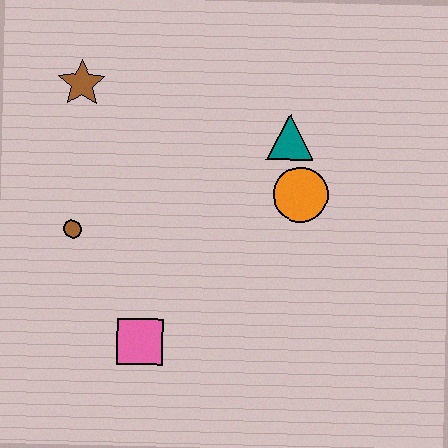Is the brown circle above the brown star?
No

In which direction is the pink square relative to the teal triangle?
The pink square is below the teal triangle.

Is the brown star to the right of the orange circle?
No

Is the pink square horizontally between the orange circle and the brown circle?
Yes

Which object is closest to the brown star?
The brown circle is closest to the brown star.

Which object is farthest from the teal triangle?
The pink square is farthest from the teal triangle.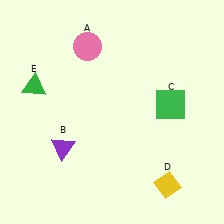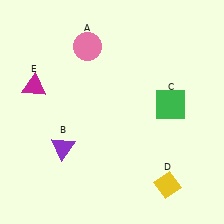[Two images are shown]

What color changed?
The triangle (E) changed from green in Image 1 to magenta in Image 2.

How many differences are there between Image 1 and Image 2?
There is 1 difference between the two images.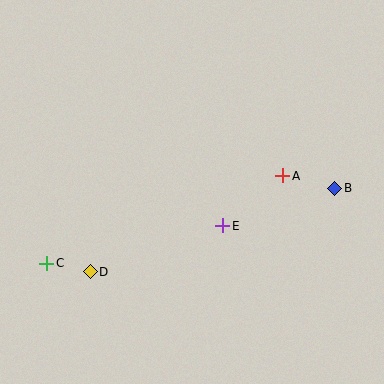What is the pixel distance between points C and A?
The distance between C and A is 252 pixels.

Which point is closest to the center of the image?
Point E at (223, 226) is closest to the center.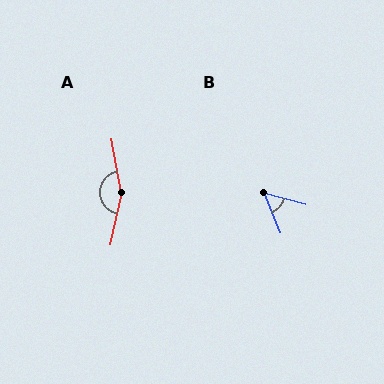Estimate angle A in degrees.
Approximately 158 degrees.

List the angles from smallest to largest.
B (53°), A (158°).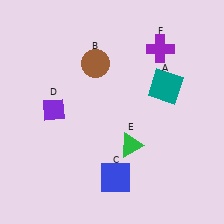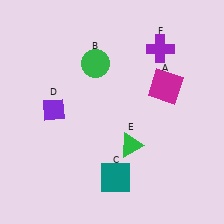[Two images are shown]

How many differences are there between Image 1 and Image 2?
There are 3 differences between the two images.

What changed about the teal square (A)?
In Image 1, A is teal. In Image 2, it changed to magenta.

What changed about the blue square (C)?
In Image 1, C is blue. In Image 2, it changed to teal.